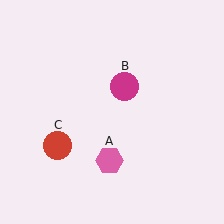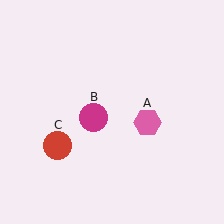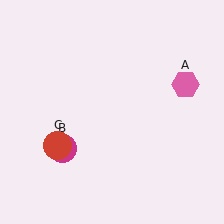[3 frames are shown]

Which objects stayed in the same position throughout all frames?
Red circle (object C) remained stationary.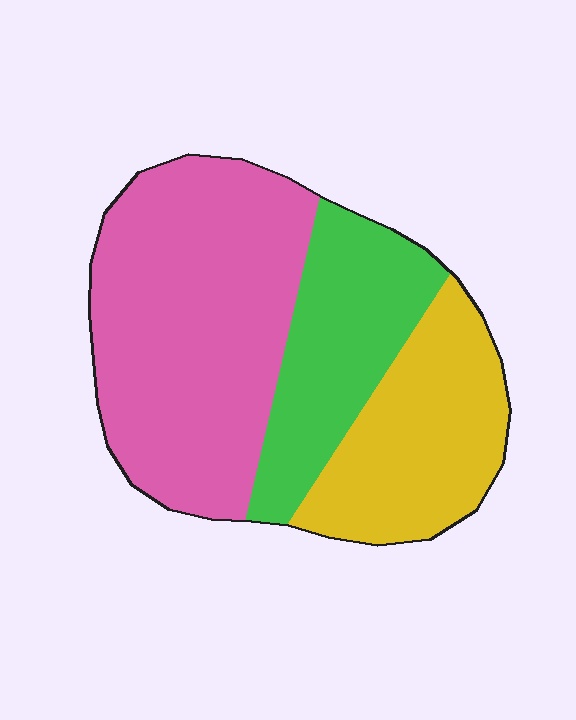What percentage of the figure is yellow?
Yellow takes up about one quarter (1/4) of the figure.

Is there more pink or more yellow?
Pink.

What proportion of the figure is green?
Green covers 24% of the figure.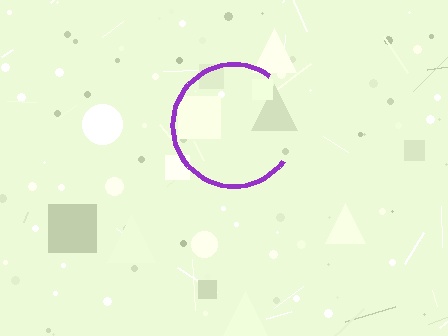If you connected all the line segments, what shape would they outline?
They would outline a circle.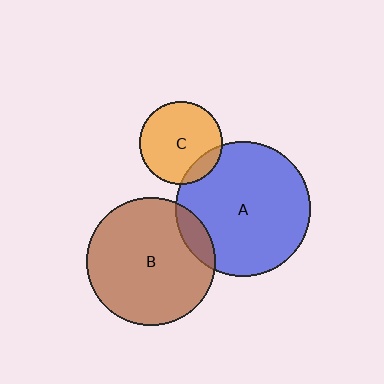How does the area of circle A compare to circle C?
Approximately 2.7 times.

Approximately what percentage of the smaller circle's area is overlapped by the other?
Approximately 10%.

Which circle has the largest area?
Circle A (blue).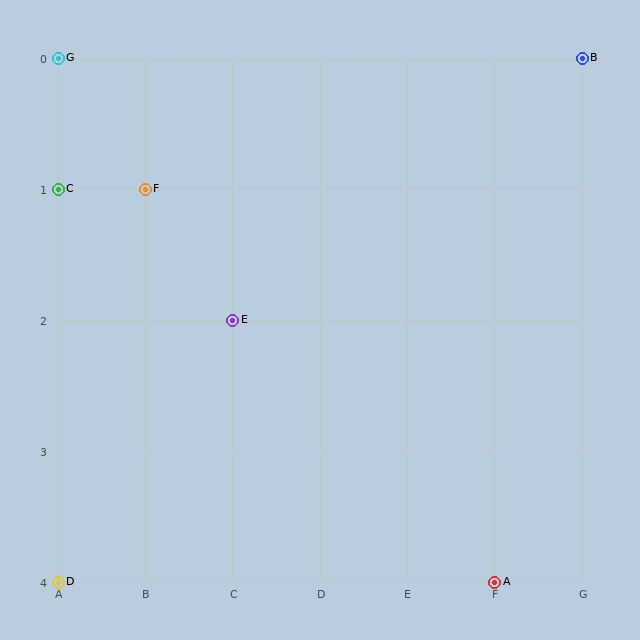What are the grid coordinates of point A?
Point A is at grid coordinates (F, 4).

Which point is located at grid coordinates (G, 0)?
Point B is at (G, 0).